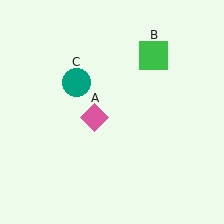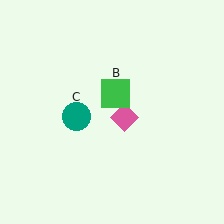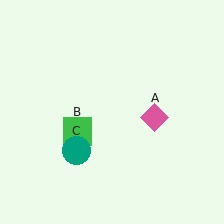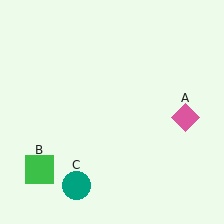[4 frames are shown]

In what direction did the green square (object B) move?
The green square (object B) moved down and to the left.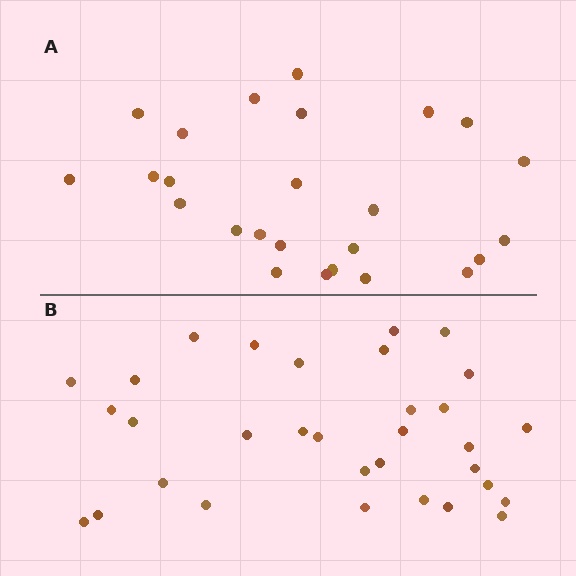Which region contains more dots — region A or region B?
Region B (the bottom region) has more dots.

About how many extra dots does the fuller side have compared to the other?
Region B has roughly 8 or so more dots than region A.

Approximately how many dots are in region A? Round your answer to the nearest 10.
About 20 dots. (The exact count is 25, which rounds to 20.)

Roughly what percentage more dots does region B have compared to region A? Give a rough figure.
About 30% more.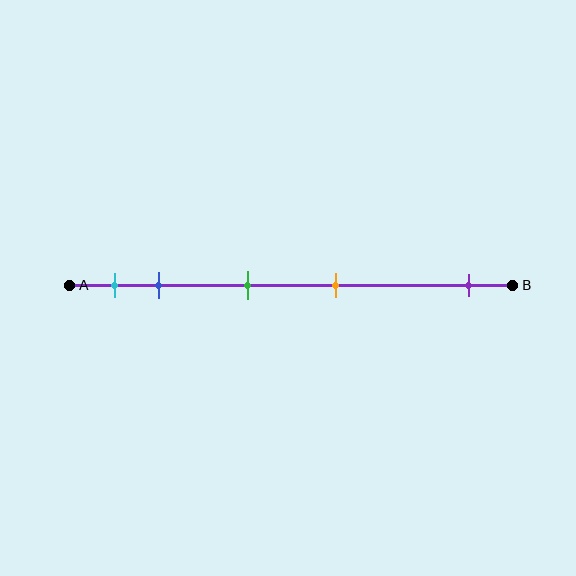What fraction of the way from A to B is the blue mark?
The blue mark is approximately 20% (0.2) of the way from A to B.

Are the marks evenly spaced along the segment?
No, the marks are not evenly spaced.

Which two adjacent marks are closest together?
The cyan and blue marks are the closest adjacent pair.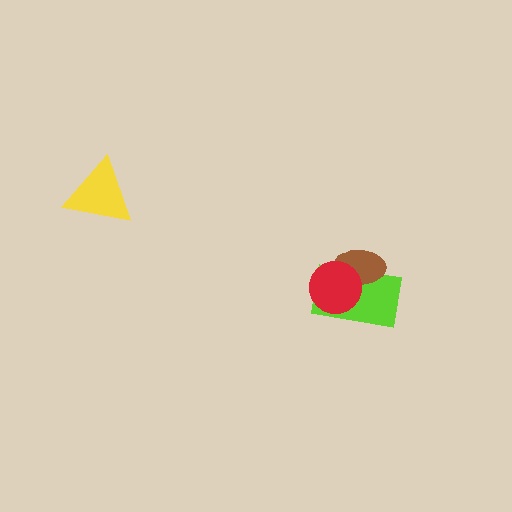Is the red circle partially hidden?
No, no other shape covers it.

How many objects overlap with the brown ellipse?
2 objects overlap with the brown ellipse.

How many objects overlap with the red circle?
2 objects overlap with the red circle.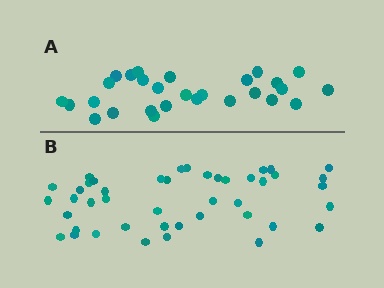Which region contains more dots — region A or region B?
Region B (the bottom region) has more dots.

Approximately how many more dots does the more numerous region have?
Region B has approximately 15 more dots than region A.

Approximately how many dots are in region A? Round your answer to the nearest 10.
About 30 dots. (The exact count is 28, which rounds to 30.)